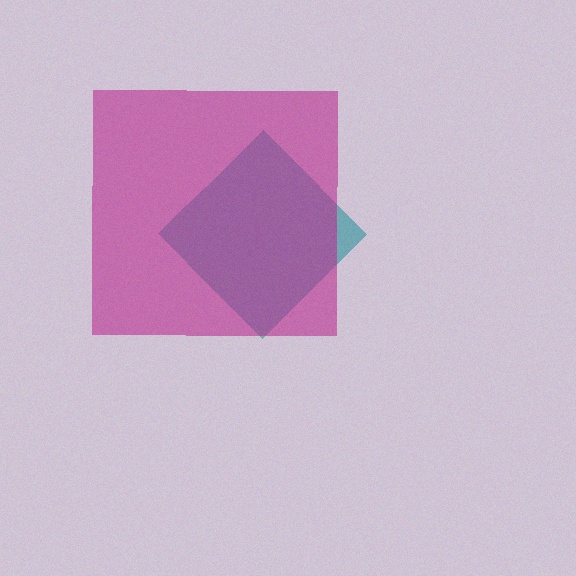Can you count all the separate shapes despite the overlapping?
Yes, there are 2 separate shapes.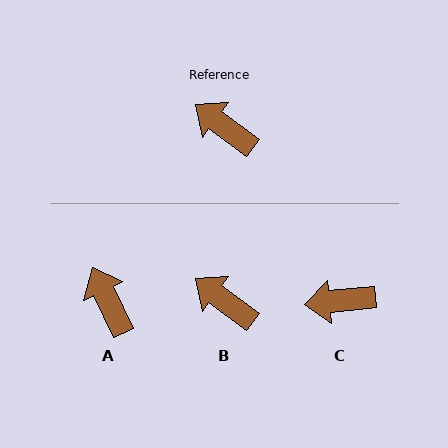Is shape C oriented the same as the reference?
No, it is off by about 42 degrees.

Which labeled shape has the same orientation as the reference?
B.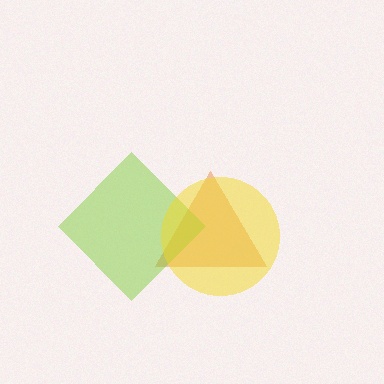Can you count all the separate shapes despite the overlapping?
Yes, there are 3 separate shapes.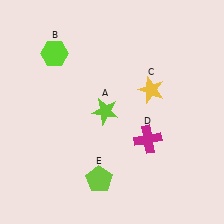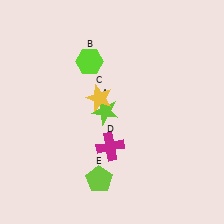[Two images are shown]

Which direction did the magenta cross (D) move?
The magenta cross (D) moved left.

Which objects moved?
The objects that moved are: the lime hexagon (B), the yellow star (C), the magenta cross (D).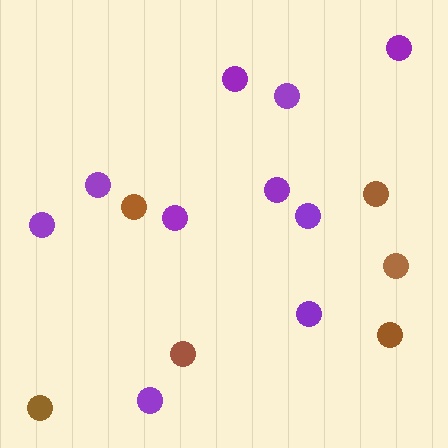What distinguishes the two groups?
There are 2 groups: one group of purple circles (10) and one group of brown circles (6).